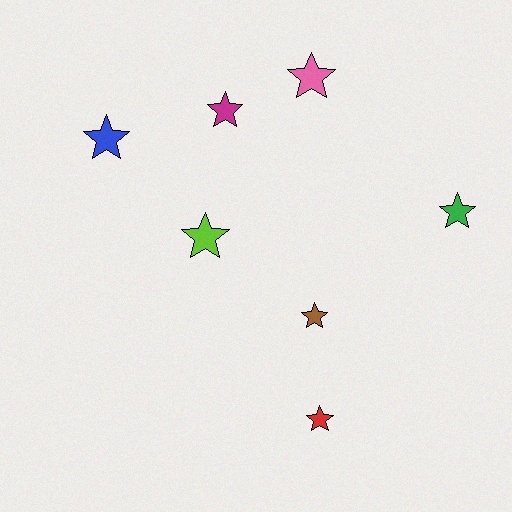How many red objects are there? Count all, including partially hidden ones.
There is 1 red object.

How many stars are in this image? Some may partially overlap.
There are 7 stars.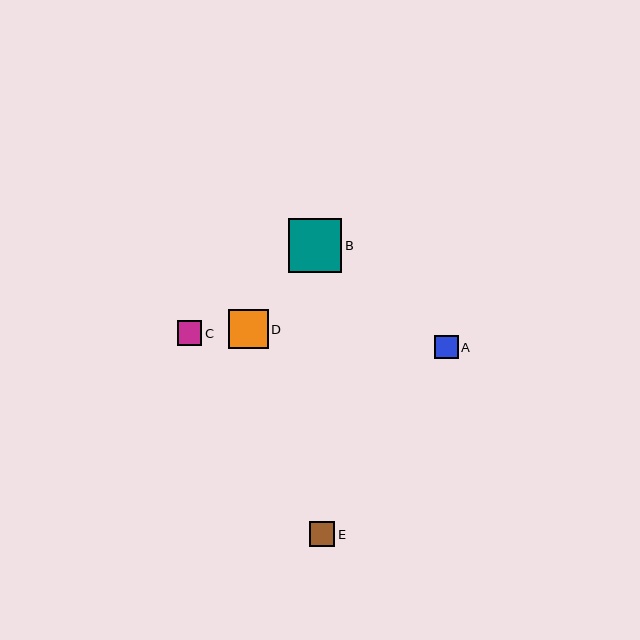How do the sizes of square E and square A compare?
Square E and square A are approximately the same size.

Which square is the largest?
Square B is the largest with a size of approximately 54 pixels.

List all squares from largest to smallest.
From largest to smallest: B, D, E, C, A.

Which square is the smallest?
Square A is the smallest with a size of approximately 23 pixels.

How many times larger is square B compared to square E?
Square B is approximately 2.1 times the size of square E.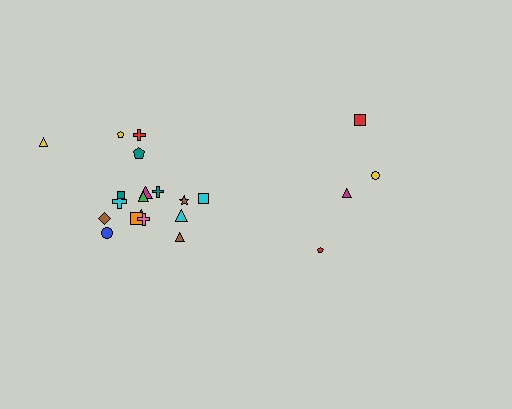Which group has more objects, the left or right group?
The left group.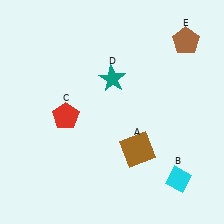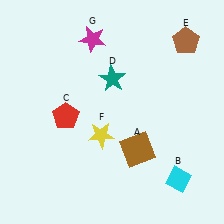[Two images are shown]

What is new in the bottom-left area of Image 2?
A yellow star (F) was added in the bottom-left area of Image 2.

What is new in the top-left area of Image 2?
A magenta star (G) was added in the top-left area of Image 2.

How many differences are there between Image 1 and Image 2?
There are 2 differences between the two images.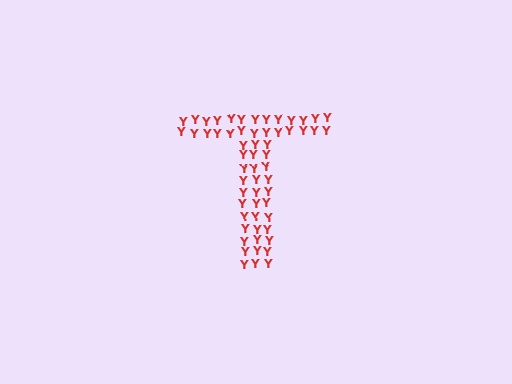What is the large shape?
The large shape is the letter T.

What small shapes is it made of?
It is made of small letter Y's.